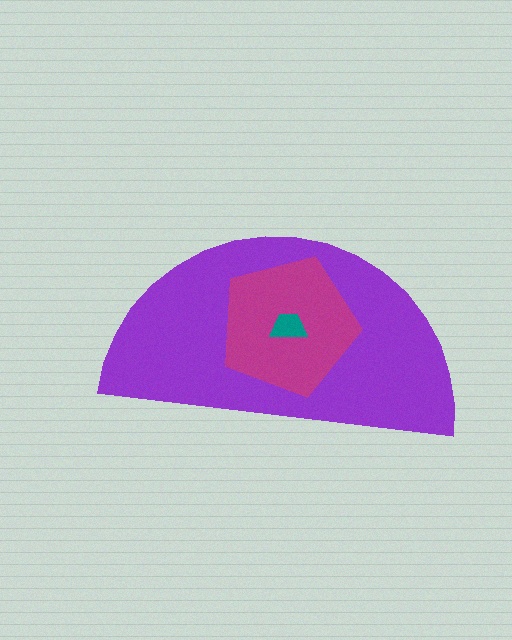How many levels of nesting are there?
3.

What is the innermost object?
The teal trapezoid.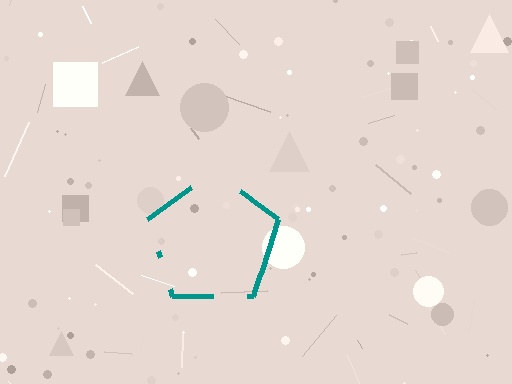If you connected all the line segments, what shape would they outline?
They would outline a pentagon.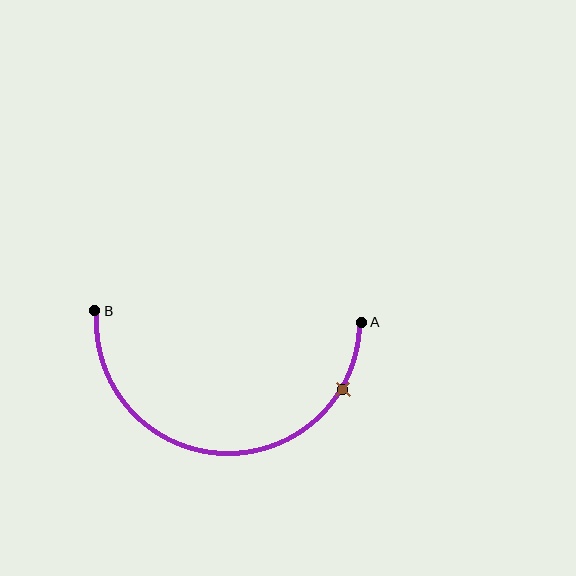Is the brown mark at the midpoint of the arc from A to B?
No. The brown mark lies on the arc but is closer to endpoint A. The arc midpoint would be at the point on the curve equidistant along the arc from both A and B.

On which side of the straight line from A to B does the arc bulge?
The arc bulges below the straight line connecting A and B.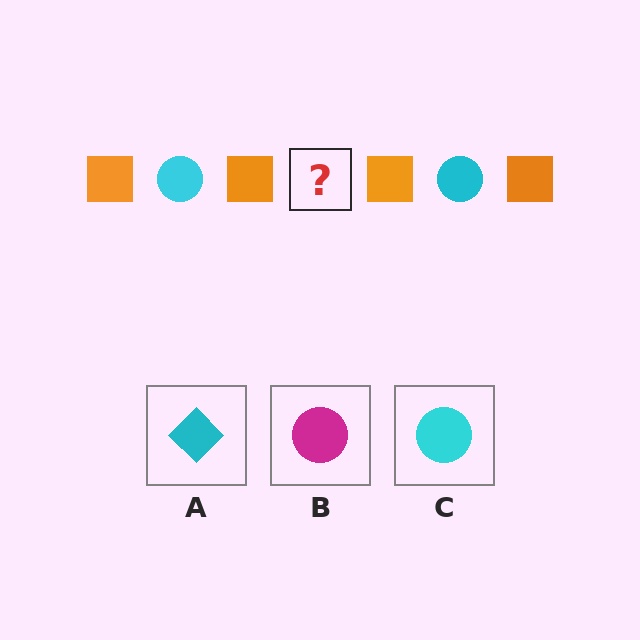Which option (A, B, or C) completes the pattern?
C.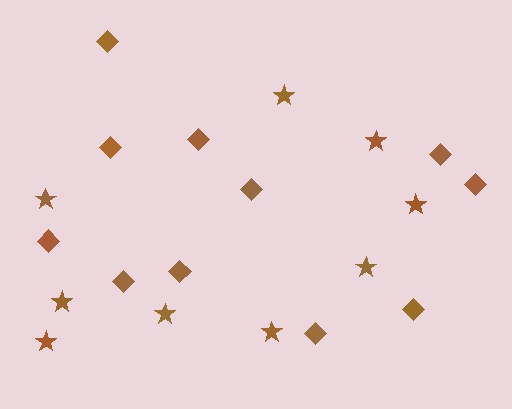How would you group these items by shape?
There are 2 groups: one group of diamonds (11) and one group of stars (9).